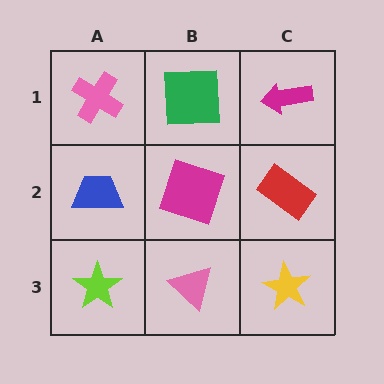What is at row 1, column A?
A pink cross.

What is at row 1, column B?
A green square.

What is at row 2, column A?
A blue trapezoid.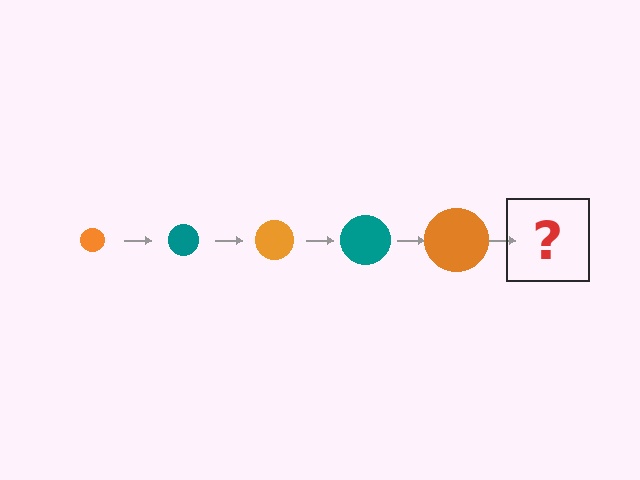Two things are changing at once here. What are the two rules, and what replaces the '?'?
The two rules are that the circle grows larger each step and the color cycles through orange and teal. The '?' should be a teal circle, larger than the previous one.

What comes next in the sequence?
The next element should be a teal circle, larger than the previous one.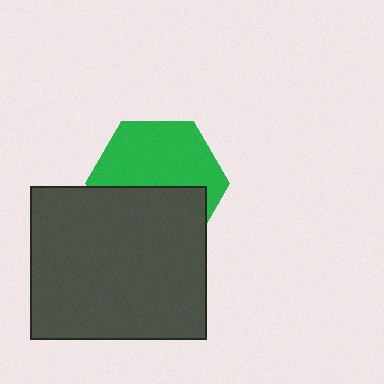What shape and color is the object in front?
The object in front is a dark gray rectangle.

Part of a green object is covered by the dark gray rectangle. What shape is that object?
It is a hexagon.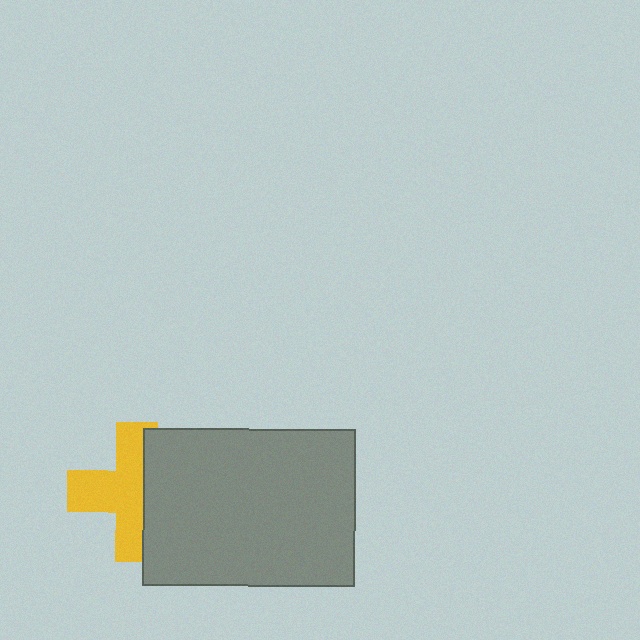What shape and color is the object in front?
The object in front is a gray rectangle.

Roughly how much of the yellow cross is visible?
About half of it is visible (roughly 58%).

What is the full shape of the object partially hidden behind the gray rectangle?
The partially hidden object is a yellow cross.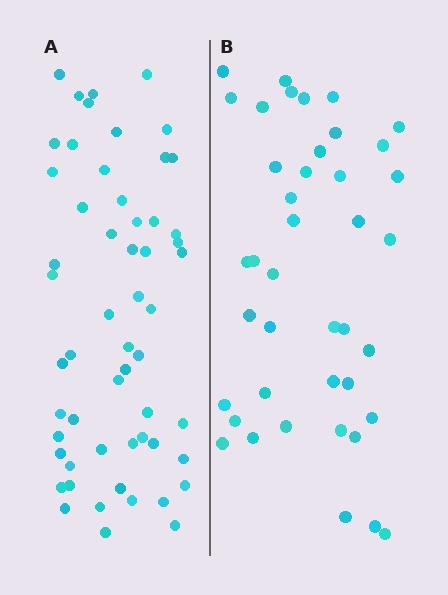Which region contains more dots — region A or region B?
Region A (the left region) has more dots.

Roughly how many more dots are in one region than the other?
Region A has approximately 15 more dots than region B.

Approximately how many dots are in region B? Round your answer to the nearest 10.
About 40 dots. (The exact count is 41, which rounds to 40.)